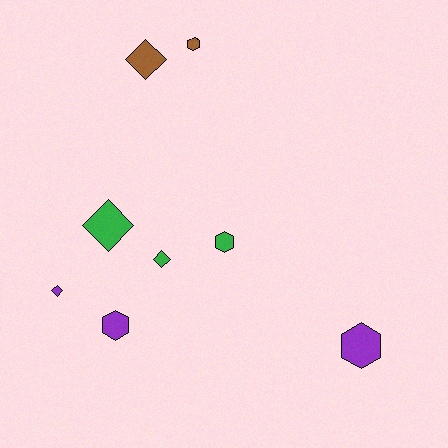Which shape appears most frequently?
Diamond, with 4 objects.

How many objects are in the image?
There are 8 objects.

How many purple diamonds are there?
There is 1 purple diamond.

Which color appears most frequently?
Green, with 3 objects.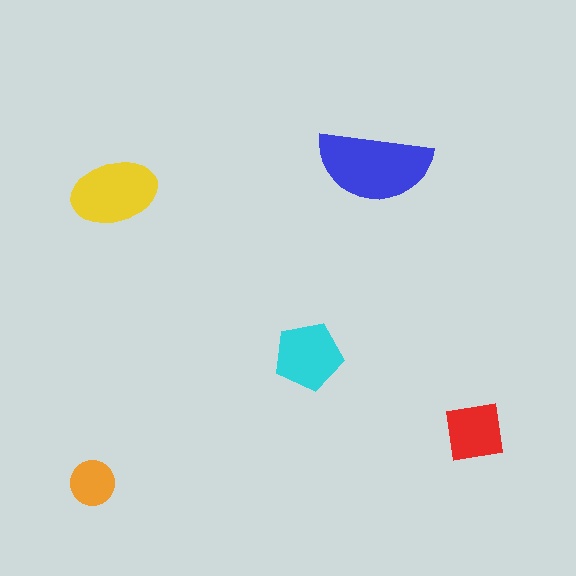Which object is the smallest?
The orange circle.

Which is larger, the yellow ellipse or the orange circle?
The yellow ellipse.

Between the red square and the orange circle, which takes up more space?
The red square.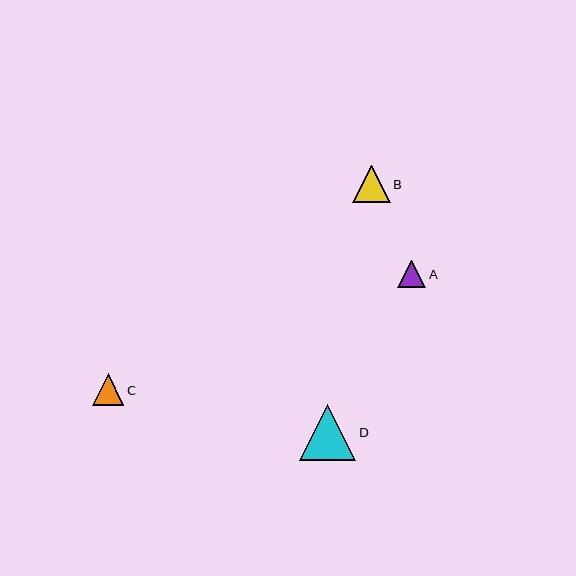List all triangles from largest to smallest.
From largest to smallest: D, B, C, A.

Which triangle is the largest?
Triangle D is the largest with a size of approximately 56 pixels.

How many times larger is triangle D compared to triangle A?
Triangle D is approximately 2.0 times the size of triangle A.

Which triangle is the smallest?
Triangle A is the smallest with a size of approximately 28 pixels.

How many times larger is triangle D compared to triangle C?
Triangle D is approximately 1.8 times the size of triangle C.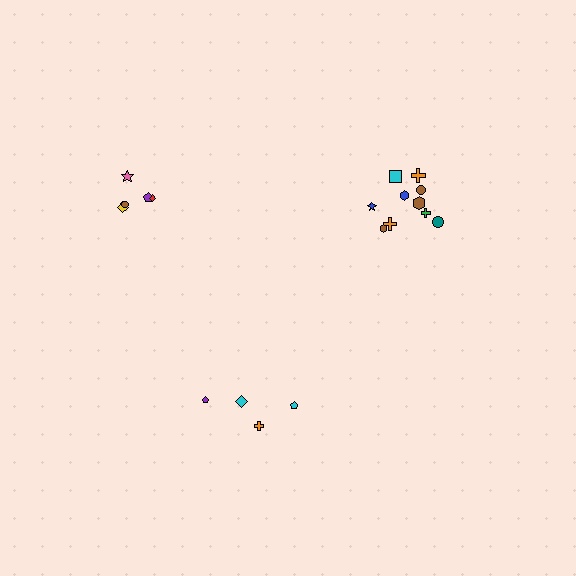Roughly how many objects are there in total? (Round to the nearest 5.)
Roughly 20 objects in total.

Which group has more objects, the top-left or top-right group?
The top-right group.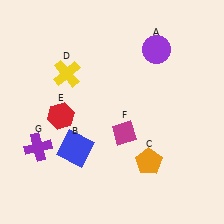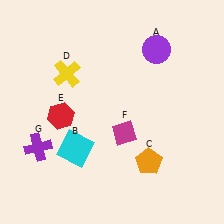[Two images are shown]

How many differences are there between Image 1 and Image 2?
There is 1 difference between the two images.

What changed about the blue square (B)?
In Image 1, B is blue. In Image 2, it changed to cyan.